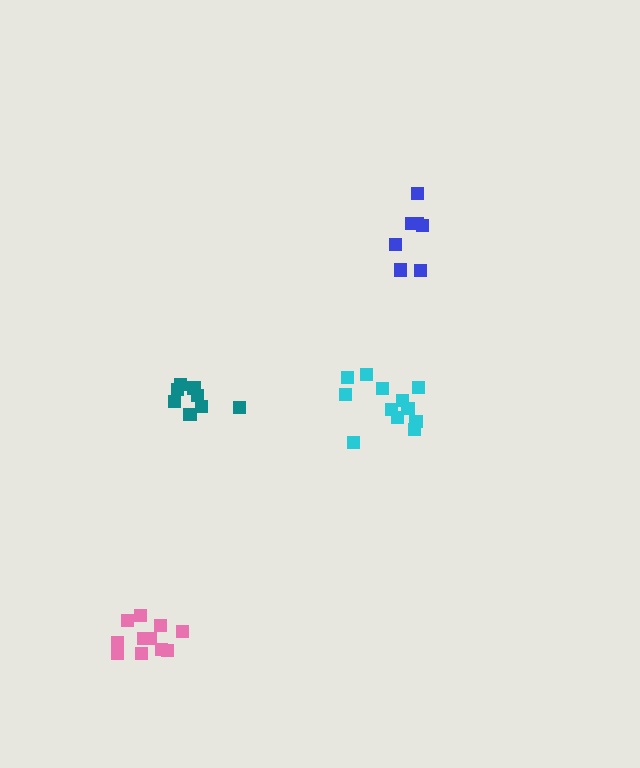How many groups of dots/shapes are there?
There are 4 groups.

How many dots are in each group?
Group 1: 7 dots, Group 2: 12 dots, Group 3: 8 dots, Group 4: 11 dots (38 total).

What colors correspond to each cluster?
The clusters are colored: blue, cyan, teal, pink.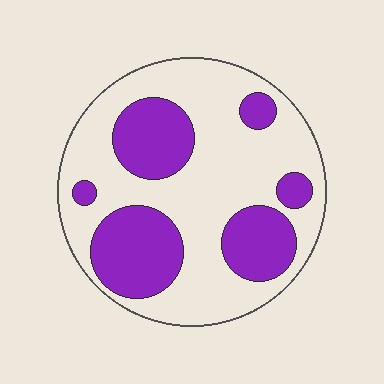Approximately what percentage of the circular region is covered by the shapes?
Approximately 35%.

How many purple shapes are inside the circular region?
6.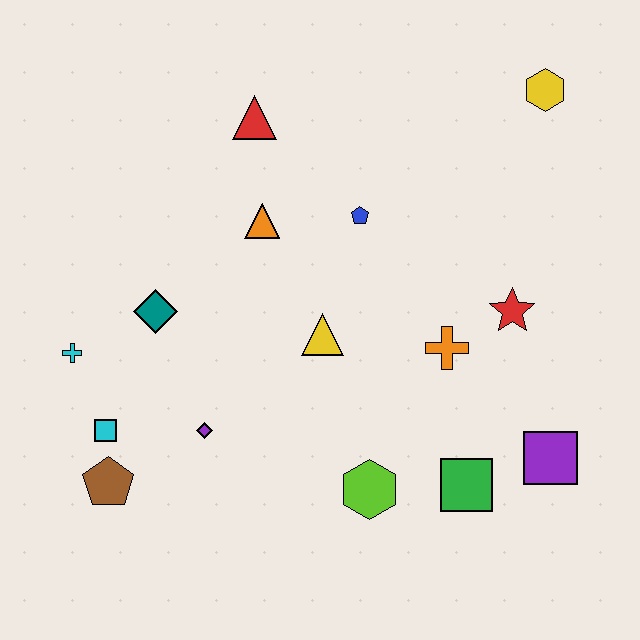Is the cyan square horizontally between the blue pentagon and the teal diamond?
No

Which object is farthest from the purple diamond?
The yellow hexagon is farthest from the purple diamond.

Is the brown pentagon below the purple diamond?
Yes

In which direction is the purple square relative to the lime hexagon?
The purple square is to the right of the lime hexagon.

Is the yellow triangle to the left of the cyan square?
No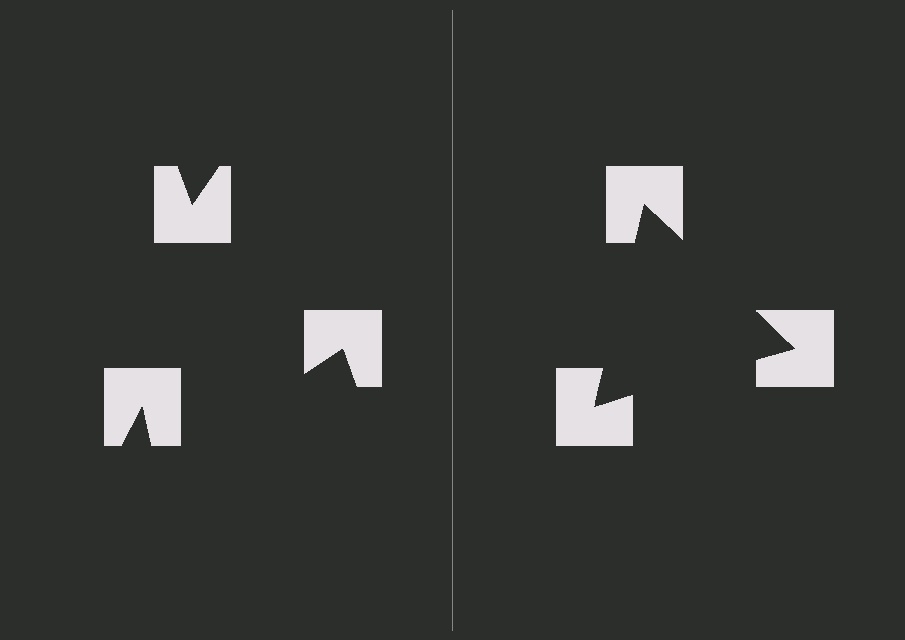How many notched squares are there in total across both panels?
6 — 3 on each side.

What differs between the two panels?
The notched squares are positioned identically on both sides; only the wedge orientations differ. On the right they align to a triangle; on the left they are misaligned.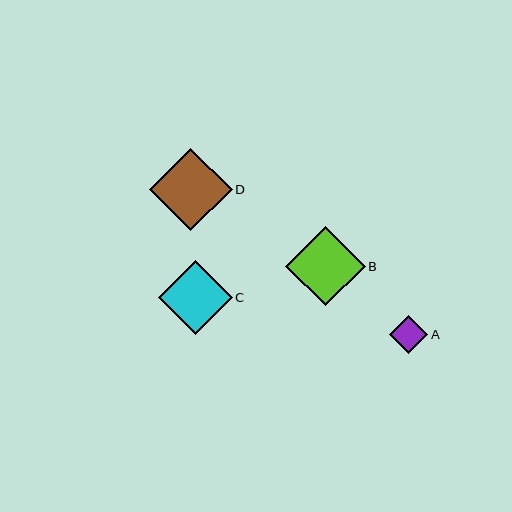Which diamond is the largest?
Diamond D is the largest with a size of approximately 83 pixels.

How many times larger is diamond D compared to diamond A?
Diamond D is approximately 2.2 times the size of diamond A.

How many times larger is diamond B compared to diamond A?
Diamond B is approximately 2.1 times the size of diamond A.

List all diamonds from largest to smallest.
From largest to smallest: D, B, C, A.